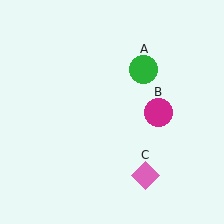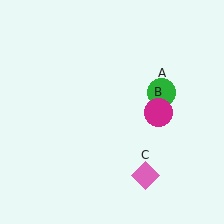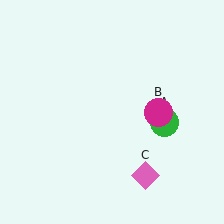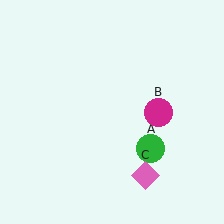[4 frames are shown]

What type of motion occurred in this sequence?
The green circle (object A) rotated clockwise around the center of the scene.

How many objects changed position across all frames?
1 object changed position: green circle (object A).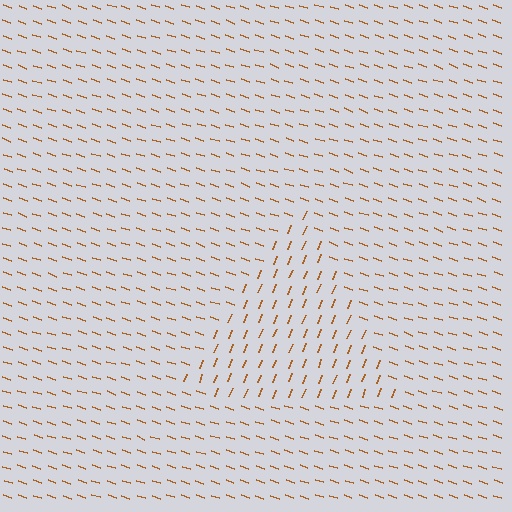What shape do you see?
I see a triangle.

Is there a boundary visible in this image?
Yes, there is a texture boundary formed by a change in line orientation.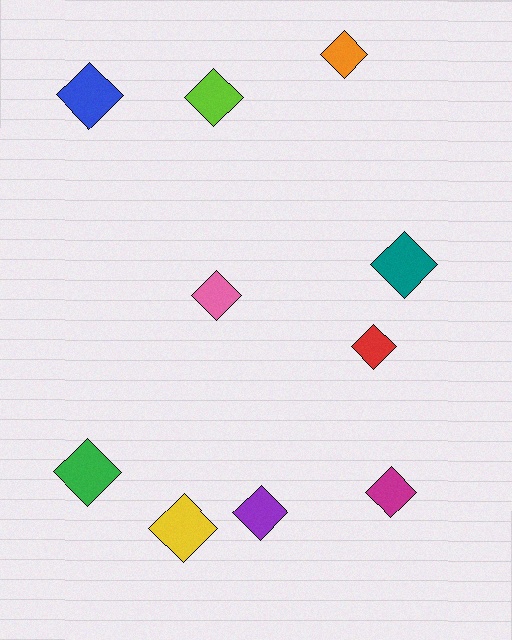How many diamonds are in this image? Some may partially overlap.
There are 10 diamonds.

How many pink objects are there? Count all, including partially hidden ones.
There is 1 pink object.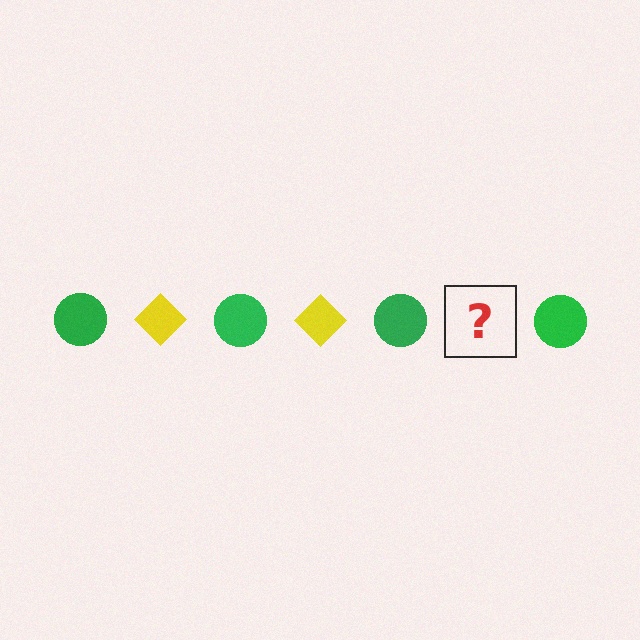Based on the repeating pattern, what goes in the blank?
The blank should be a yellow diamond.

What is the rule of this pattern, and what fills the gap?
The rule is that the pattern alternates between green circle and yellow diamond. The gap should be filled with a yellow diamond.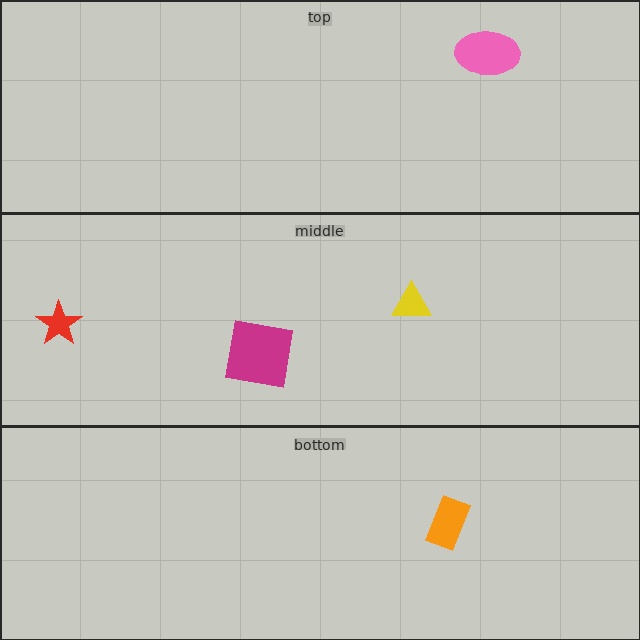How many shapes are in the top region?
1.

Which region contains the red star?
The middle region.